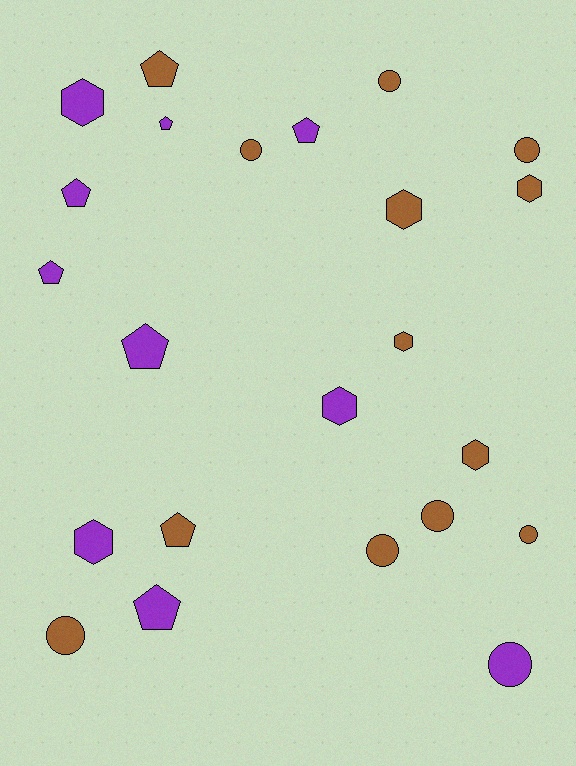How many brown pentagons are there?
There are 2 brown pentagons.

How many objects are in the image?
There are 23 objects.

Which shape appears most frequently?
Circle, with 8 objects.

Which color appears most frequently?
Brown, with 13 objects.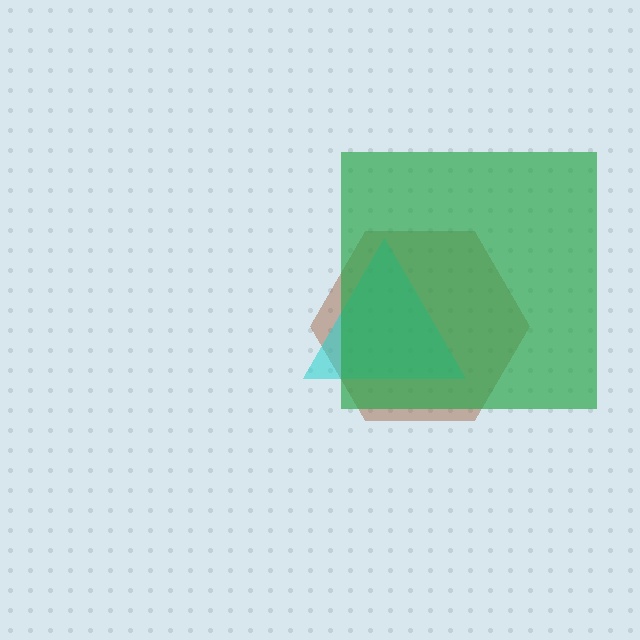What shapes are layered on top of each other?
The layered shapes are: a brown hexagon, a cyan triangle, a green square.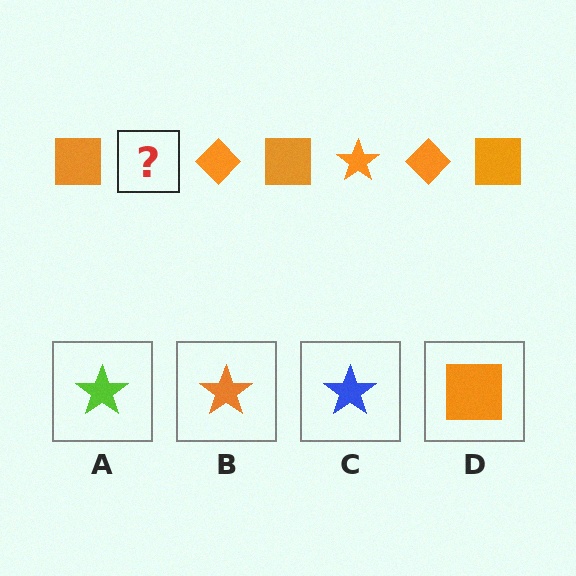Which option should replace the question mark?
Option B.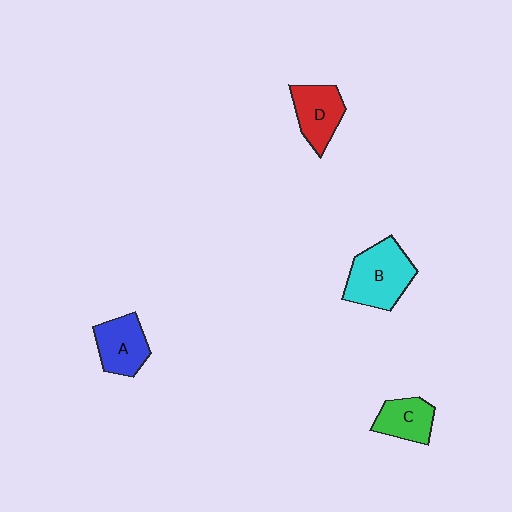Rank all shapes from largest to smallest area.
From largest to smallest: B (cyan), D (red), A (blue), C (green).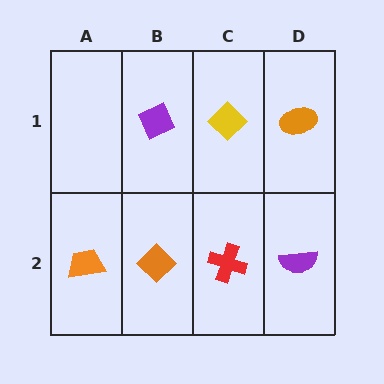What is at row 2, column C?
A red cross.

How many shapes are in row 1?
3 shapes.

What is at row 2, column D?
A purple semicircle.